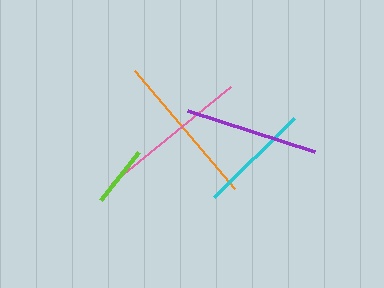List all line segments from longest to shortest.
From longest to shortest: orange, pink, purple, cyan, lime.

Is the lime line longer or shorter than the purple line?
The purple line is longer than the lime line.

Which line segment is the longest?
The orange line is the longest at approximately 155 pixels.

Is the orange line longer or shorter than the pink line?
The orange line is longer than the pink line.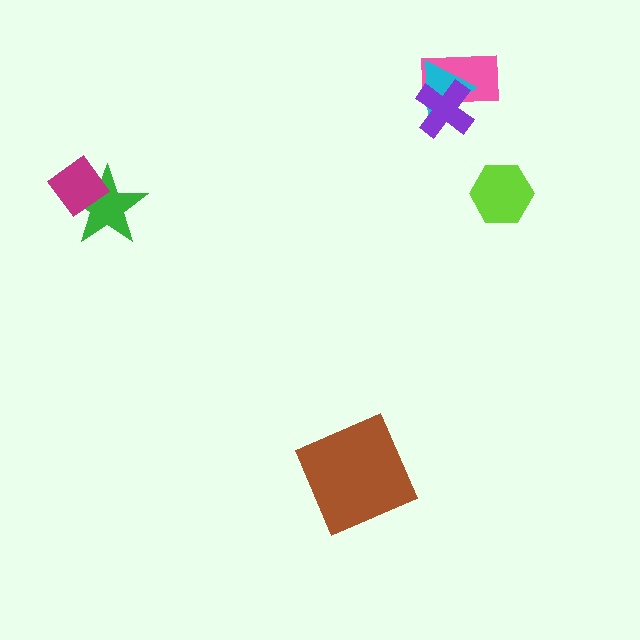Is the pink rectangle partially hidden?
Yes, it is partially covered by another shape.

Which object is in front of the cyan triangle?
The purple cross is in front of the cyan triangle.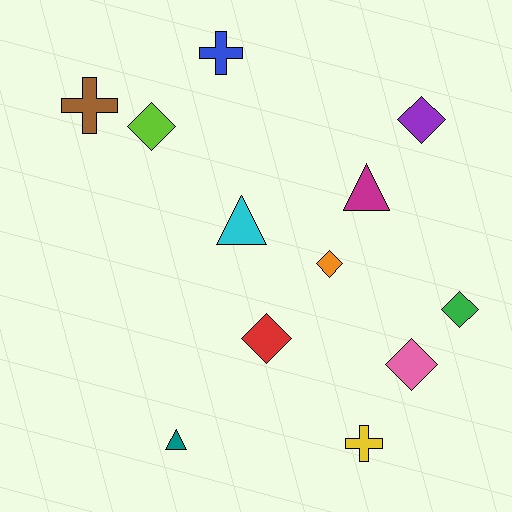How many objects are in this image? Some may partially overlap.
There are 12 objects.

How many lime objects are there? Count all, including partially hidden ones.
There is 1 lime object.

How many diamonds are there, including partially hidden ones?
There are 6 diamonds.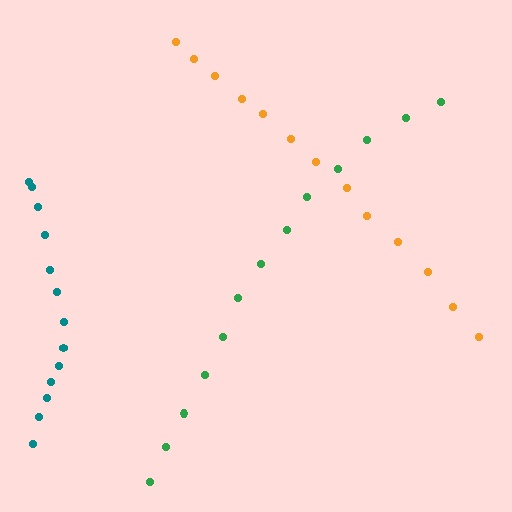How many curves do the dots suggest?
There are 3 distinct paths.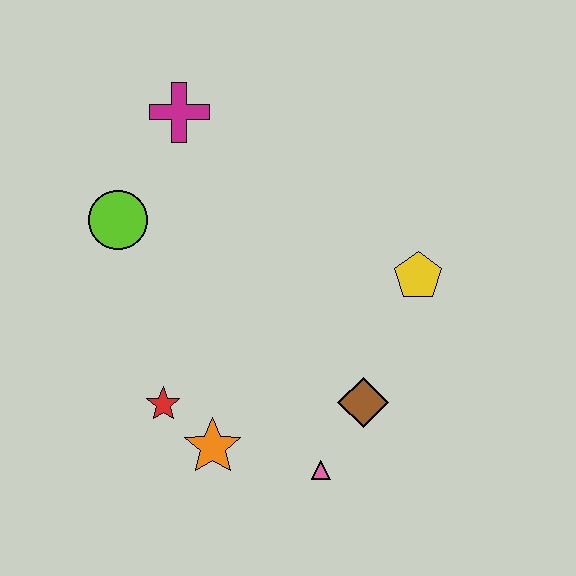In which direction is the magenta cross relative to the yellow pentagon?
The magenta cross is to the left of the yellow pentagon.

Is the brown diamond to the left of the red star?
No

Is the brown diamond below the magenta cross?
Yes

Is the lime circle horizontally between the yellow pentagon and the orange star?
No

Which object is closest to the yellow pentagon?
The brown diamond is closest to the yellow pentagon.